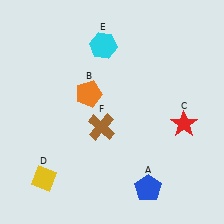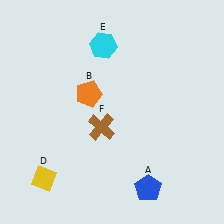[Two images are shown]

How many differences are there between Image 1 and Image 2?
There is 1 difference between the two images.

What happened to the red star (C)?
The red star (C) was removed in Image 2. It was in the bottom-right area of Image 1.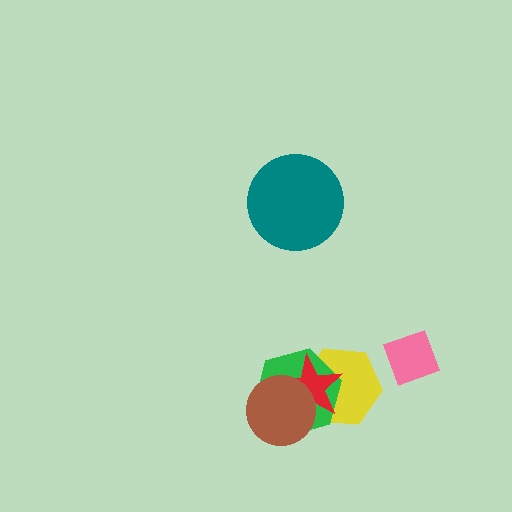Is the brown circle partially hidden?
No, no other shape covers it.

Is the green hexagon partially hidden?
Yes, it is partially covered by another shape.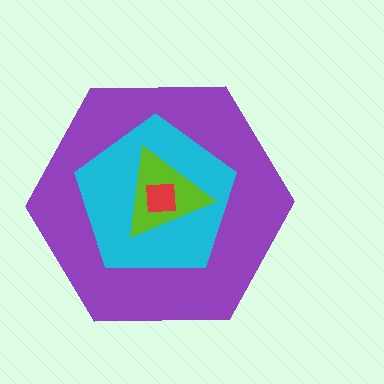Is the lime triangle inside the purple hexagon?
Yes.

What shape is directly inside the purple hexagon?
The cyan pentagon.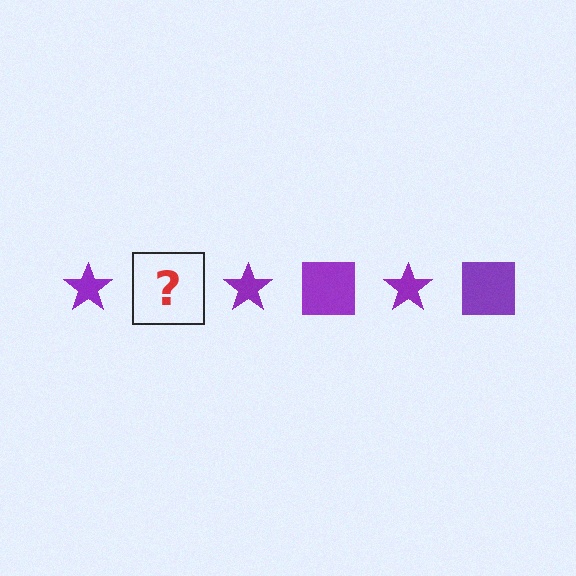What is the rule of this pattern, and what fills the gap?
The rule is that the pattern cycles through star, square shapes in purple. The gap should be filled with a purple square.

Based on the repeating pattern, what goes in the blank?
The blank should be a purple square.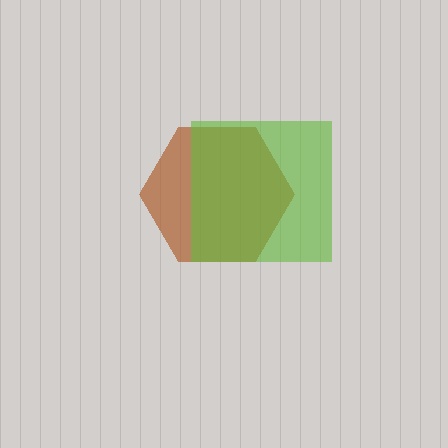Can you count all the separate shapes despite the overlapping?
Yes, there are 2 separate shapes.